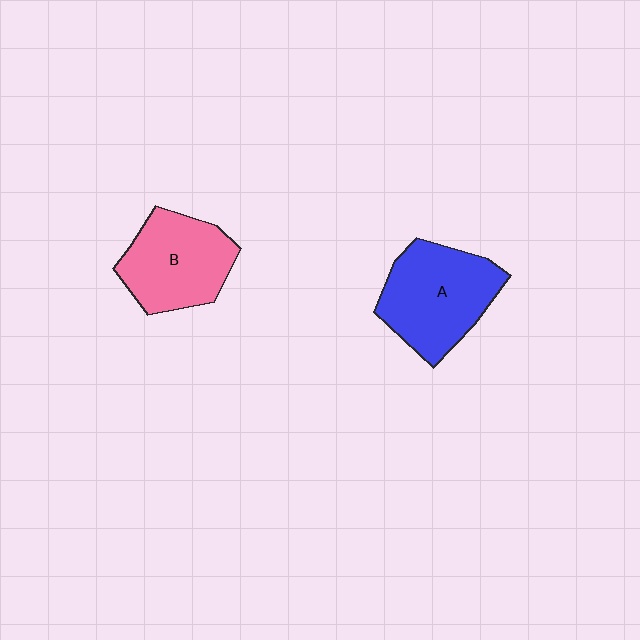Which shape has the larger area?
Shape A (blue).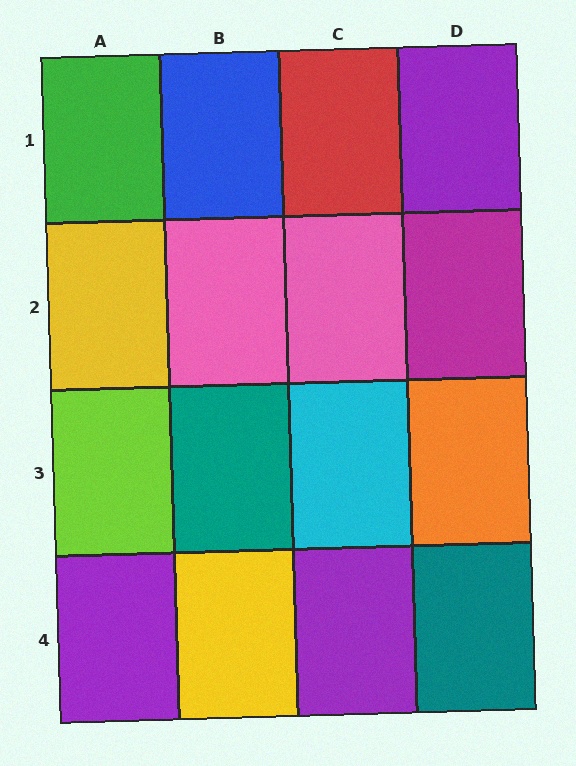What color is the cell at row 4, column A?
Purple.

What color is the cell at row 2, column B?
Pink.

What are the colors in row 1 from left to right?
Green, blue, red, purple.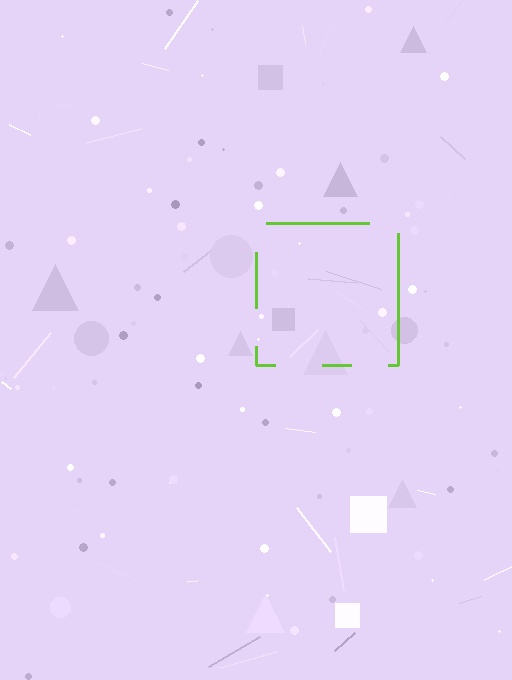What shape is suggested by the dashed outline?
The dashed outline suggests a square.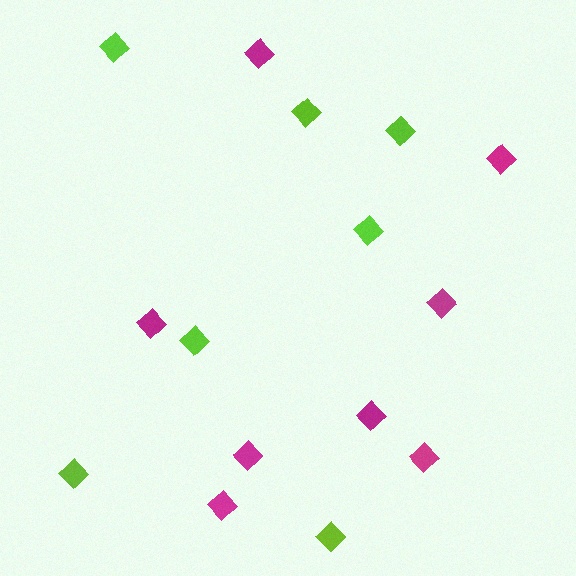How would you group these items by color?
There are 2 groups: one group of magenta diamonds (8) and one group of lime diamonds (7).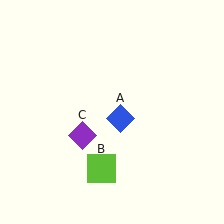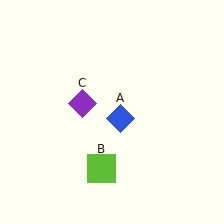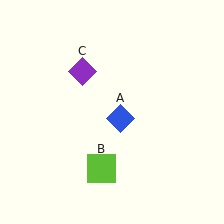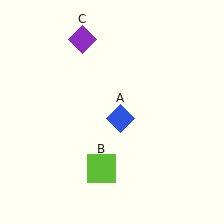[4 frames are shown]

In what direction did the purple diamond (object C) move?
The purple diamond (object C) moved up.